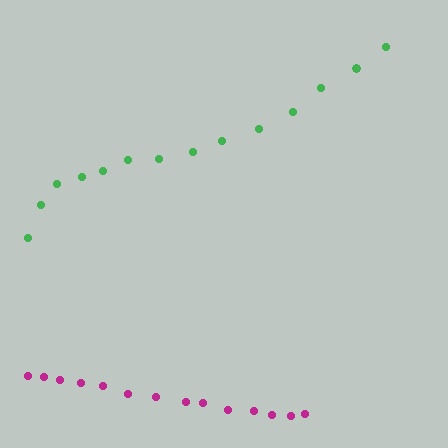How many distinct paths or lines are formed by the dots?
There are 2 distinct paths.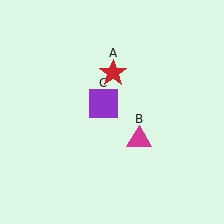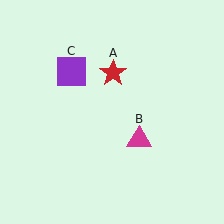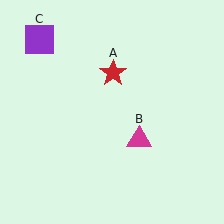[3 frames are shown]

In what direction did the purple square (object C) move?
The purple square (object C) moved up and to the left.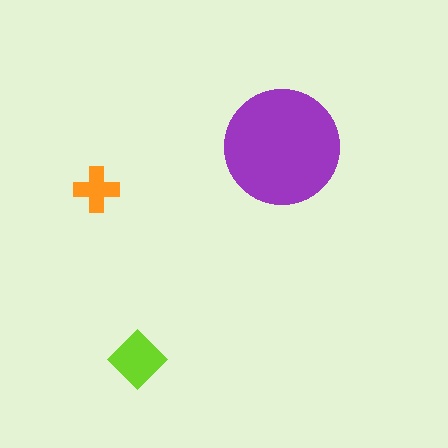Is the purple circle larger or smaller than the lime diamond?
Larger.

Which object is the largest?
The purple circle.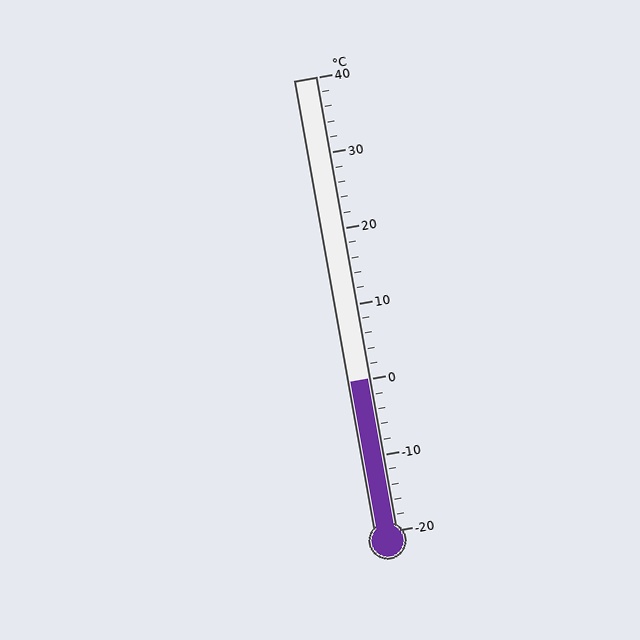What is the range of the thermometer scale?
The thermometer scale ranges from -20°C to 40°C.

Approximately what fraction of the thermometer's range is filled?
The thermometer is filled to approximately 35% of its range.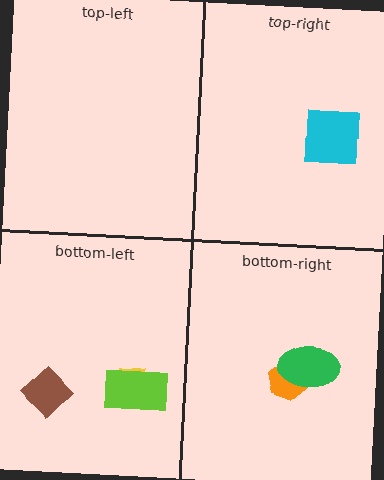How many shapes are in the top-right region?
1.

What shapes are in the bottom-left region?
The yellow trapezoid, the brown diamond, the lime rectangle.